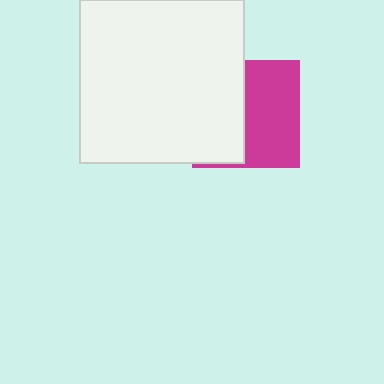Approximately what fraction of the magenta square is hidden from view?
Roughly 48% of the magenta square is hidden behind the white square.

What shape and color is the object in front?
The object in front is a white square.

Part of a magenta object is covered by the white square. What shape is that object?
It is a square.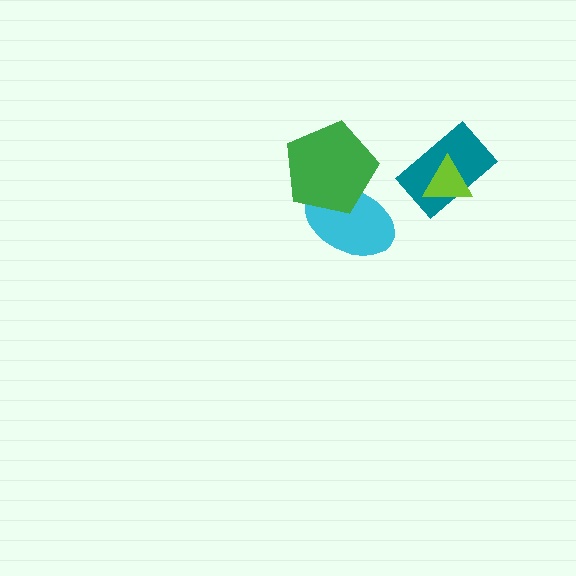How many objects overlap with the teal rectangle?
1 object overlaps with the teal rectangle.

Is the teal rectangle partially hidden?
Yes, it is partially covered by another shape.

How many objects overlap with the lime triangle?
1 object overlaps with the lime triangle.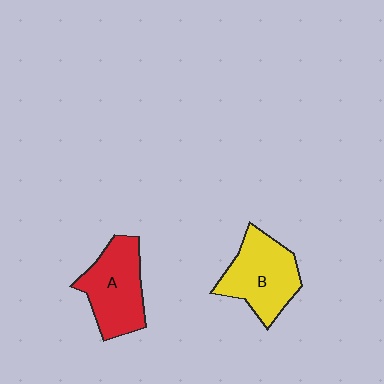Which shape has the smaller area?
Shape A (red).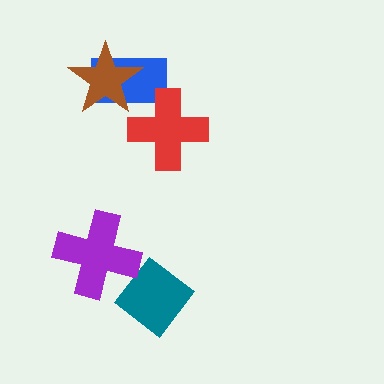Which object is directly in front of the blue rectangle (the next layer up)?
The brown star is directly in front of the blue rectangle.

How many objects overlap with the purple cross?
1 object overlaps with the purple cross.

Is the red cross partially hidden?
No, no other shape covers it.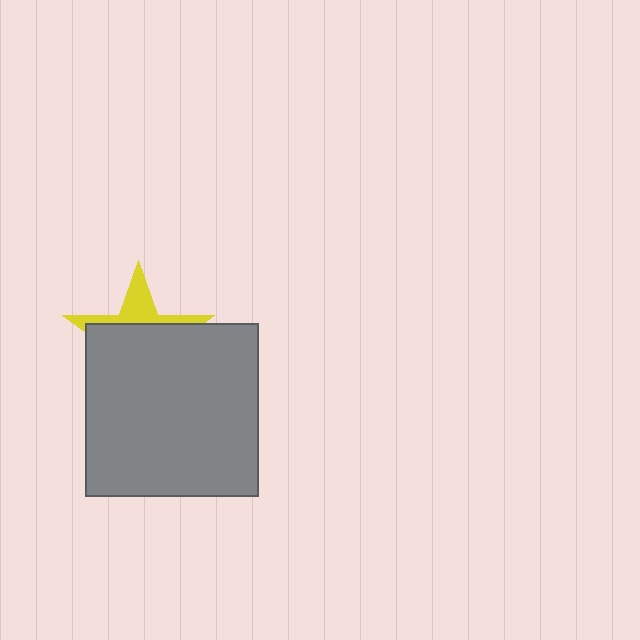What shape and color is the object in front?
The object in front is a gray square.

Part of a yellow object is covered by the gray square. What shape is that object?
It is a star.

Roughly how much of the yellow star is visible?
A small part of it is visible (roughly 30%).